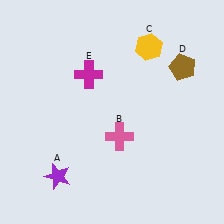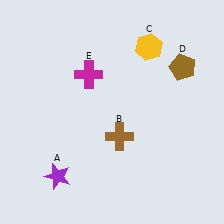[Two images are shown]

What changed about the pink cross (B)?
In Image 1, B is pink. In Image 2, it changed to brown.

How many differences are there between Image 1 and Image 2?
There is 1 difference between the two images.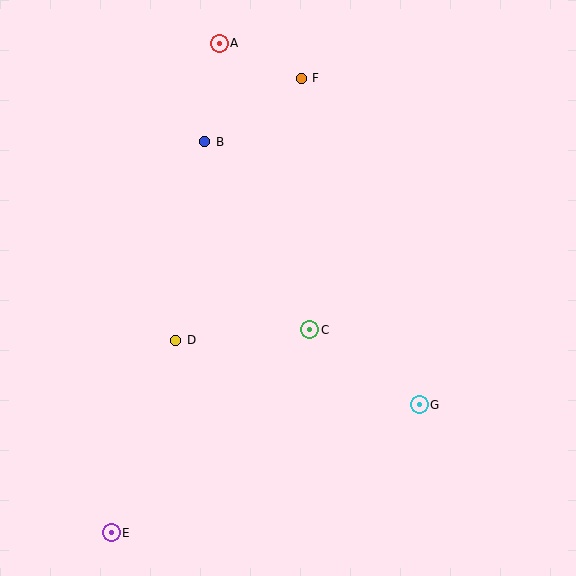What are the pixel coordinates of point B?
Point B is at (205, 142).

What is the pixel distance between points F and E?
The distance between F and E is 493 pixels.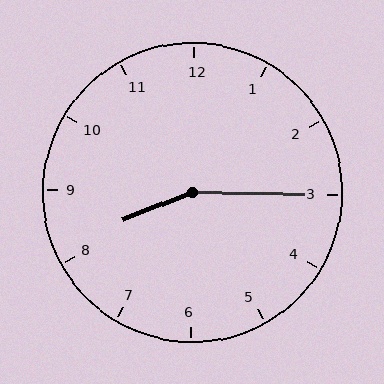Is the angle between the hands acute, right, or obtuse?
It is obtuse.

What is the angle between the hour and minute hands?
Approximately 158 degrees.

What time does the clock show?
8:15.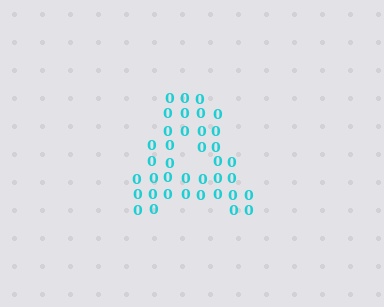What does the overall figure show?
The overall figure shows the letter A.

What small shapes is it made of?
It is made of small digit 0's.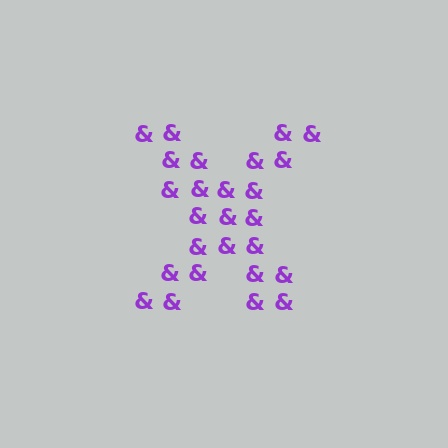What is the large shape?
The large shape is the letter X.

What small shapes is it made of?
It is made of small ampersands.